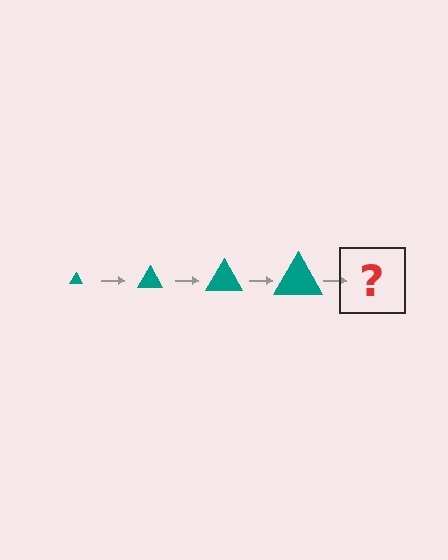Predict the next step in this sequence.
The next step is a teal triangle, larger than the previous one.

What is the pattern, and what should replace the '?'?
The pattern is that the triangle gets progressively larger each step. The '?' should be a teal triangle, larger than the previous one.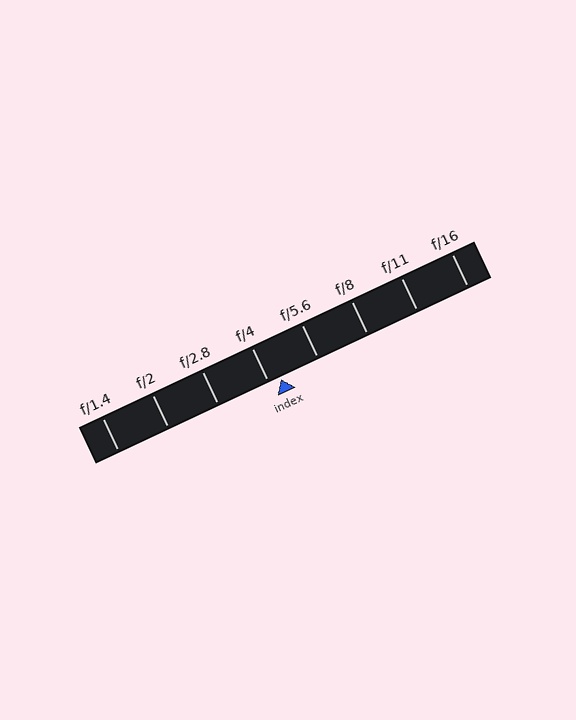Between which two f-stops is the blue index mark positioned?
The index mark is between f/4 and f/5.6.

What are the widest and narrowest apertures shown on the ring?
The widest aperture shown is f/1.4 and the narrowest is f/16.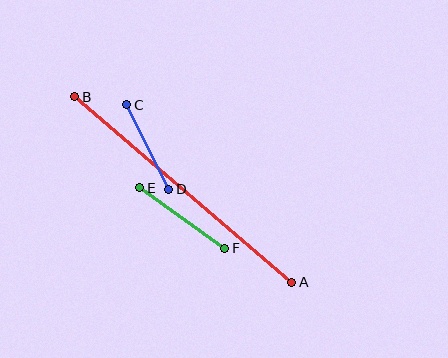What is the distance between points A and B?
The distance is approximately 285 pixels.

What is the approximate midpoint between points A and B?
The midpoint is at approximately (183, 190) pixels.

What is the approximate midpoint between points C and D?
The midpoint is at approximately (148, 147) pixels.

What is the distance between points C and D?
The distance is approximately 94 pixels.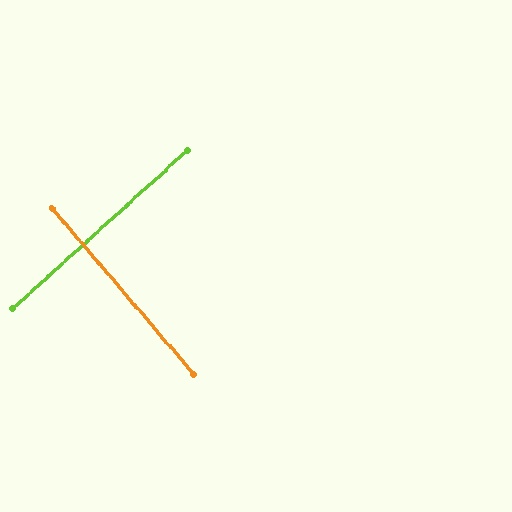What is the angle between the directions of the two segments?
Approximately 88 degrees.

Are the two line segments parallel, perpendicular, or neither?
Perpendicular — they meet at approximately 88°.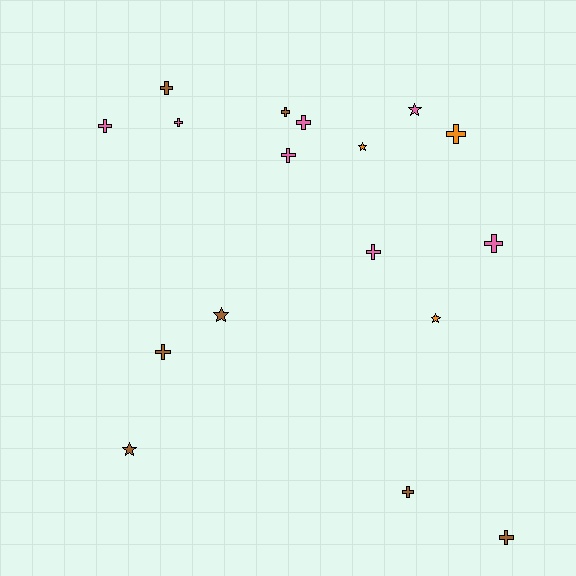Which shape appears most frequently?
Cross, with 12 objects.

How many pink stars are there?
There is 1 pink star.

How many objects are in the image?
There are 17 objects.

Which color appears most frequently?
Brown, with 7 objects.